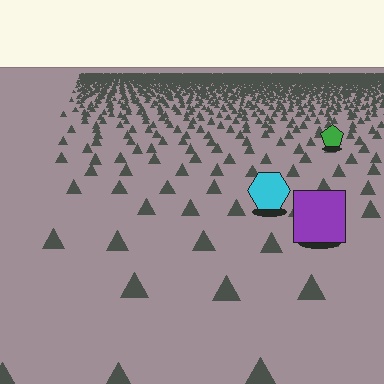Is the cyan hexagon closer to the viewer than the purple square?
No. The purple square is closer — you can tell from the texture gradient: the ground texture is coarser near it.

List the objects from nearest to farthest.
From nearest to farthest: the purple square, the cyan hexagon, the green pentagon.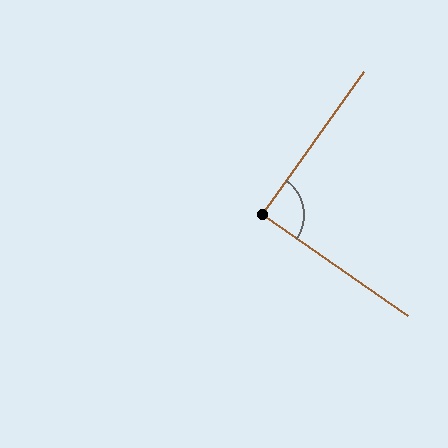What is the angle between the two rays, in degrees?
Approximately 89 degrees.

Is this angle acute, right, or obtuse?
It is approximately a right angle.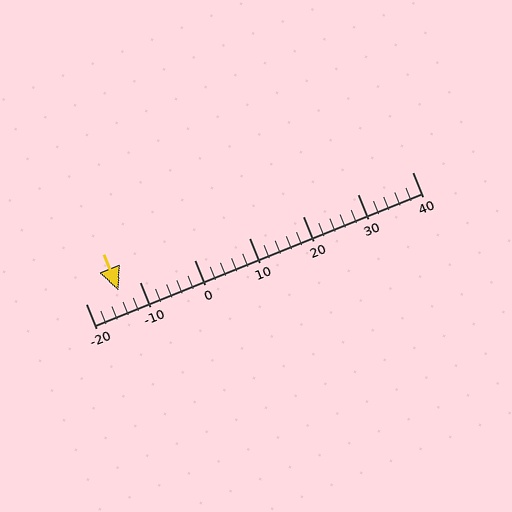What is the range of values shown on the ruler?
The ruler shows values from -20 to 40.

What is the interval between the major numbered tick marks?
The major tick marks are spaced 10 units apart.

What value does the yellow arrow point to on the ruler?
The yellow arrow points to approximately -14.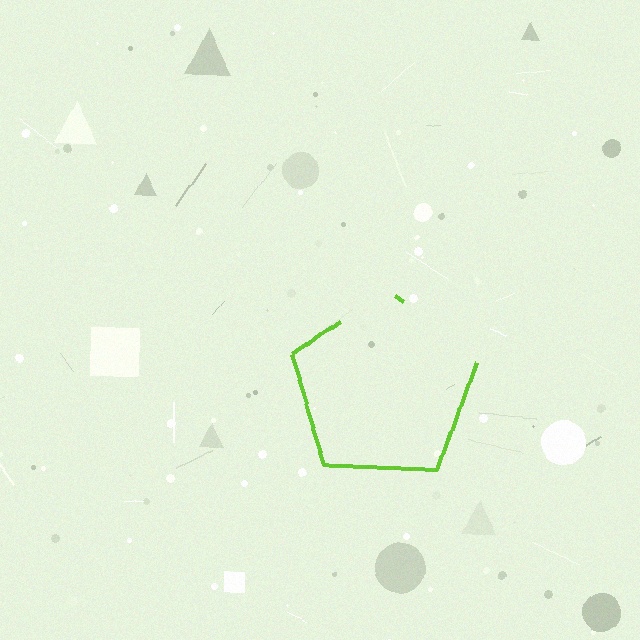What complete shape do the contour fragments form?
The contour fragments form a pentagon.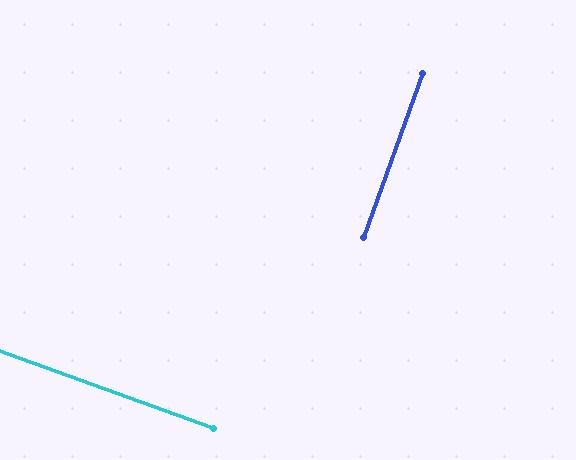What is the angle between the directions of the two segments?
Approximately 90 degrees.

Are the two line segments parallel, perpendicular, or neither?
Perpendicular — they meet at approximately 90°.